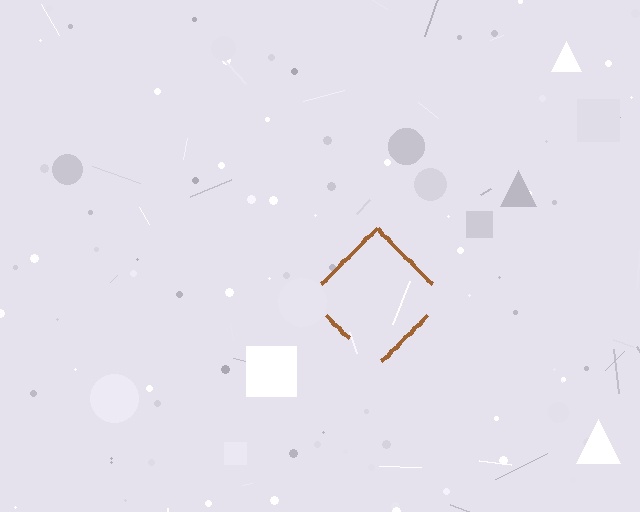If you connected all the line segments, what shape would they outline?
They would outline a diamond.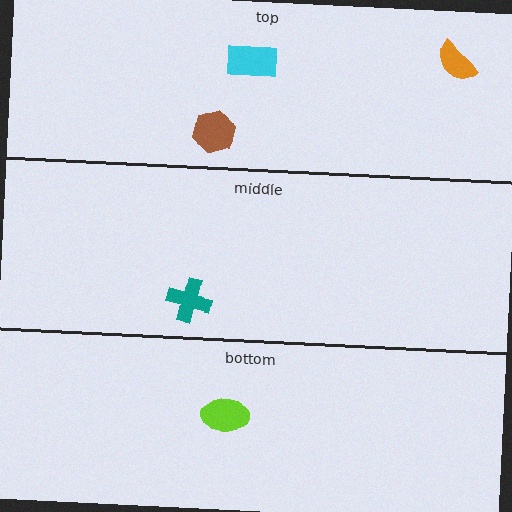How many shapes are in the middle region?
1.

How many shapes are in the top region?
3.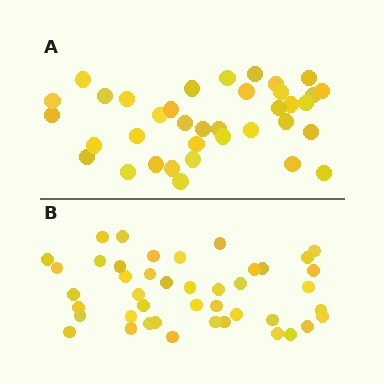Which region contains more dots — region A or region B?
Region B (the bottom region) has more dots.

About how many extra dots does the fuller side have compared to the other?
Region B has about 6 more dots than region A.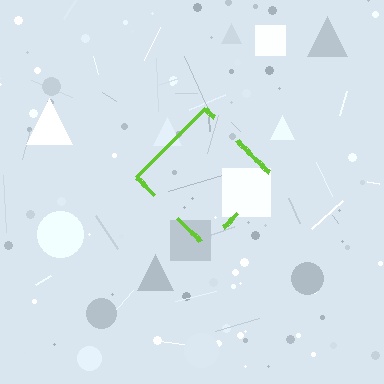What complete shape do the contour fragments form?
The contour fragments form a diamond.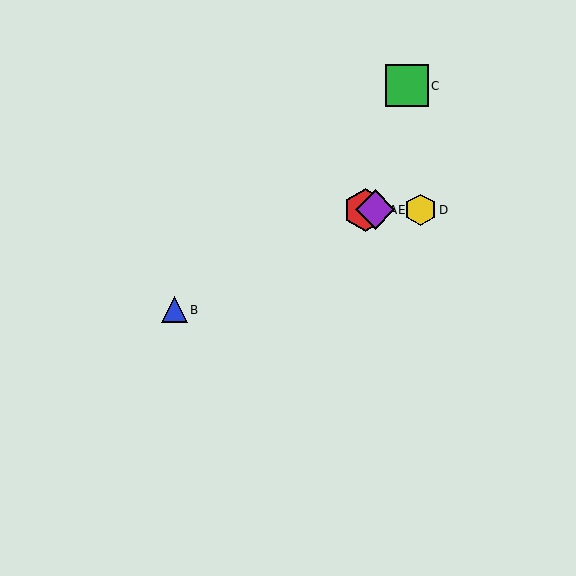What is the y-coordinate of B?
Object B is at y≈310.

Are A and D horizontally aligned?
Yes, both are at y≈210.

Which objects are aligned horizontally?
Objects A, D, E are aligned horizontally.